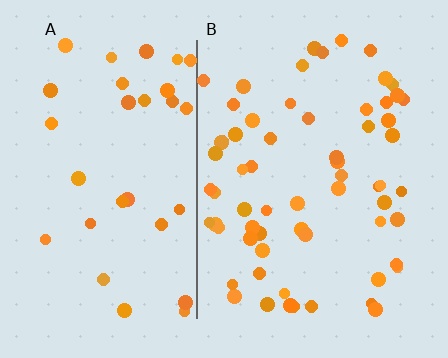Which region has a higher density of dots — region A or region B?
B (the right).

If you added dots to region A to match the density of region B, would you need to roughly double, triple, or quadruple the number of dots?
Approximately double.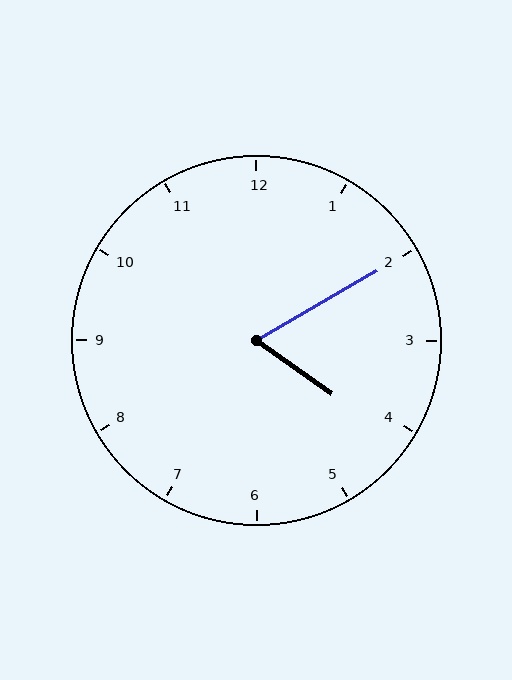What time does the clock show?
4:10.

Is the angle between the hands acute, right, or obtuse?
It is acute.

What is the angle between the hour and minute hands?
Approximately 65 degrees.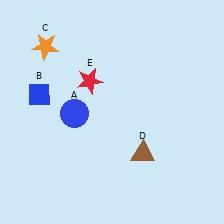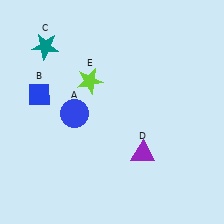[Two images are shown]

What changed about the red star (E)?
In Image 1, E is red. In Image 2, it changed to lime.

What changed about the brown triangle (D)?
In Image 1, D is brown. In Image 2, it changed to purple.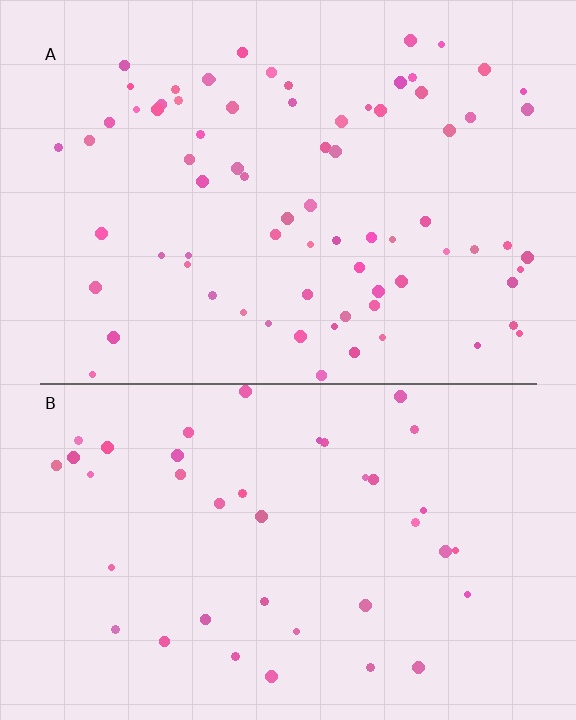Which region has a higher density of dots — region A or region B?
A (the top).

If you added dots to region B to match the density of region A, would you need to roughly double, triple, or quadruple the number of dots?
Approximately double.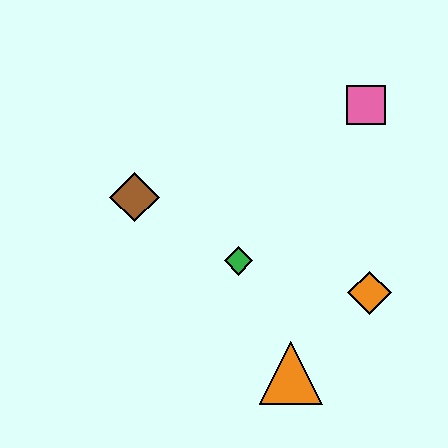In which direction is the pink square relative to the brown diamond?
The pink square is to the right of the brown diamond.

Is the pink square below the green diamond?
No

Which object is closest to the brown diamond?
The green diamond is closest to the brown diamond.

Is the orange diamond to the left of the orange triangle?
No